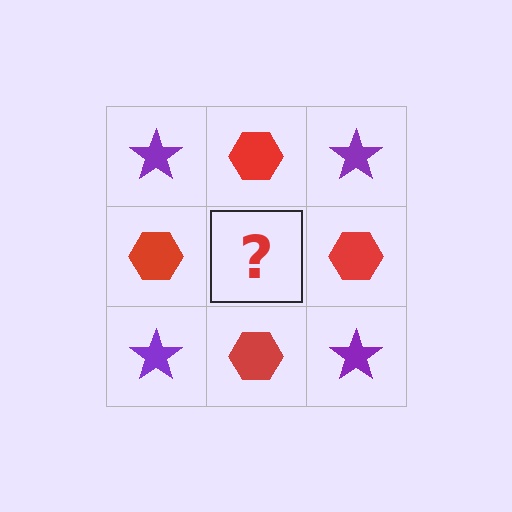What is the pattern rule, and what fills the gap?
The rule is that it alternates purple star and red hexagon in a checkerboard pattern. The gap should be filled with a purple star.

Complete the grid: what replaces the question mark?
The question mark should be replaced with a purple star.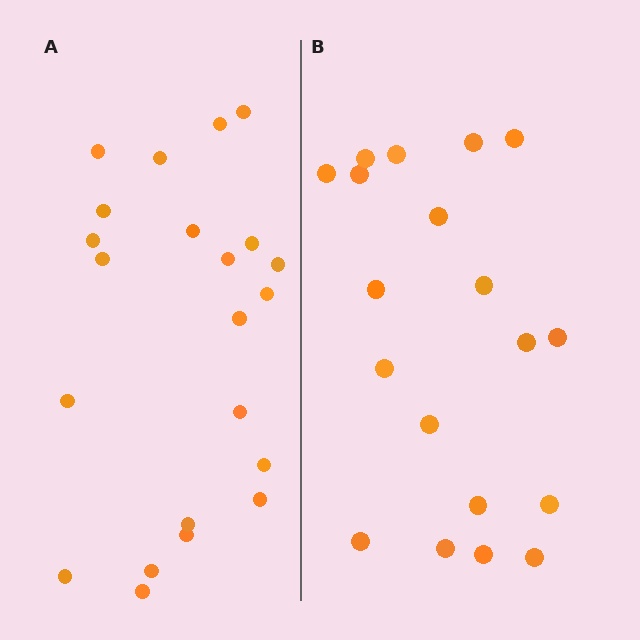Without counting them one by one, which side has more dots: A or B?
Region A (the left region) has more dots.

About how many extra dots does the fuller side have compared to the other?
Region A has just a few more — roughly 2 or 3 more dots than region B.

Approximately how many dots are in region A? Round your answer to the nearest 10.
About 20 dots. (The exact count is 22, which rounds to 20.)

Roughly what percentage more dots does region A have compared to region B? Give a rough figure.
About 15% more.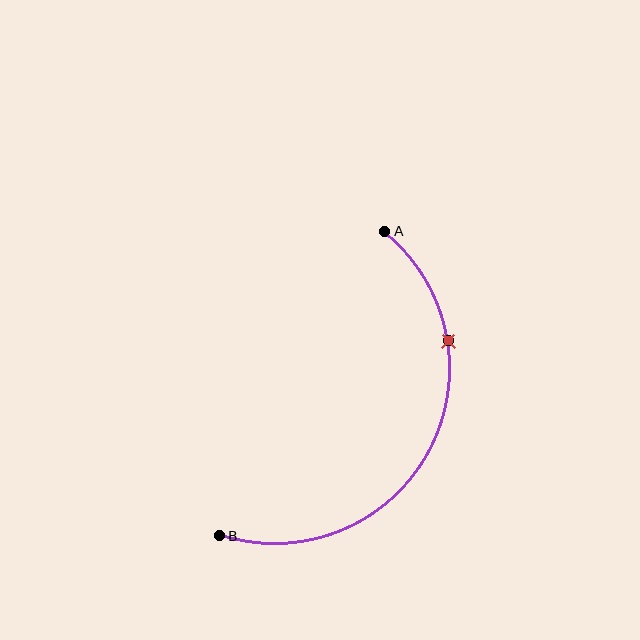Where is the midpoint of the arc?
The arc midpoint is the point on the curve farthest from the straight line joining A and B. It sits to the right of that line.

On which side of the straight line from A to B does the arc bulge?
The arc bulges to the right of the straight line connecting A and B.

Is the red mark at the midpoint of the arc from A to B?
No. The red mark lies on the arc but is closer to endpoint A. The arc midpoint would be at the point on the curve equidistant along the arc from both A and B.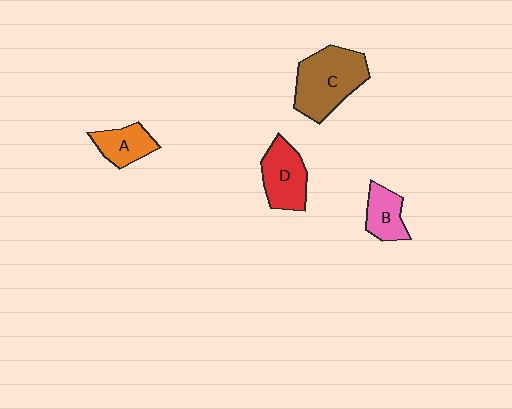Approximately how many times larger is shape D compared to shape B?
Approximately 1.5 times.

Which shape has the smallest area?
Shape B (pink).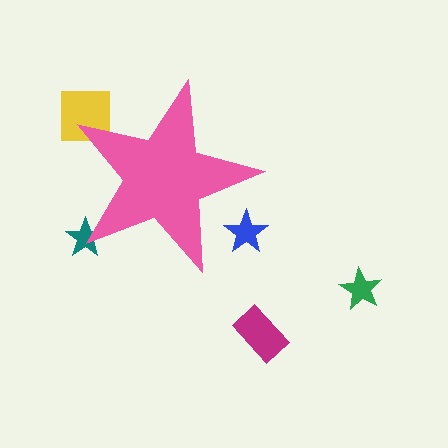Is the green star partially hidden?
No, the green star is fully visible.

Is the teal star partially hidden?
Yes, the teal star is partially hidden behind the pink star.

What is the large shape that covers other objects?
A pink star.